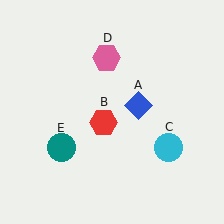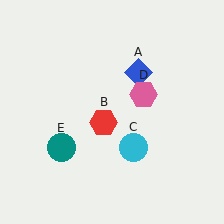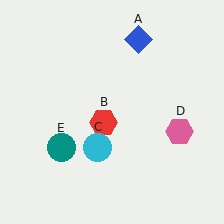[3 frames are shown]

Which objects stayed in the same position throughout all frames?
Red hexagon (object B) and teal circle (object E) remained stationary.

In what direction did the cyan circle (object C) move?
The cyan circle (object C) moved left.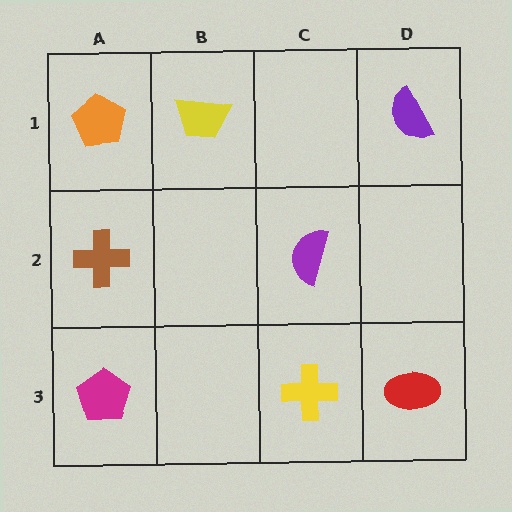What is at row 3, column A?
A magenta pentagon.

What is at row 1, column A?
An orange pentagon.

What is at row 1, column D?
A purple semicircle.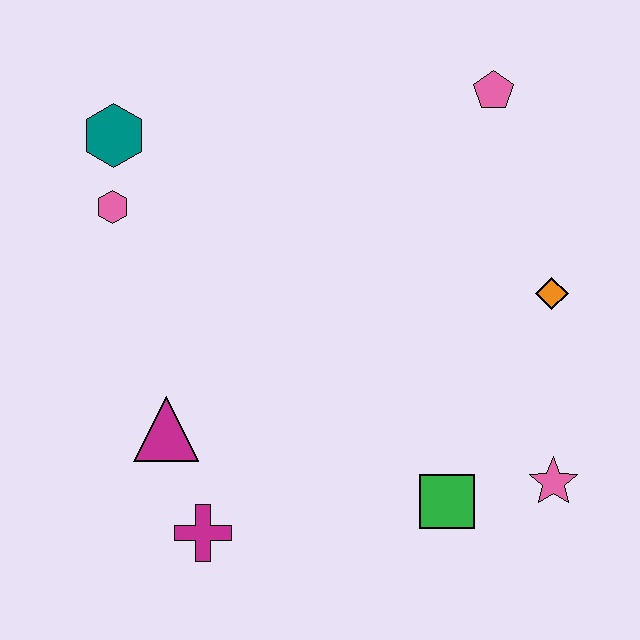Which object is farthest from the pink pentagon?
The magenta cross is farthest from the pink pentagon.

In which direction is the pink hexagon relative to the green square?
The pink hexagon is to the left of the green square.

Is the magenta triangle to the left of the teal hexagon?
No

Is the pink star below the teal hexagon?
Yes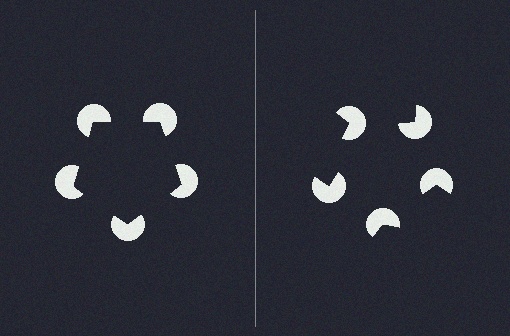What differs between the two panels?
The pac-man discs are positioned identically on both sides; only the wedge orientations differ. On the left they align to a pentagon; on the right they are misaligned.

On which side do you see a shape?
An illusory pentagon appears on the left side. On the right side the wedge cuts are rotated, so no coherent shape forms.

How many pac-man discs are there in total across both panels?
10 — 5 on each side.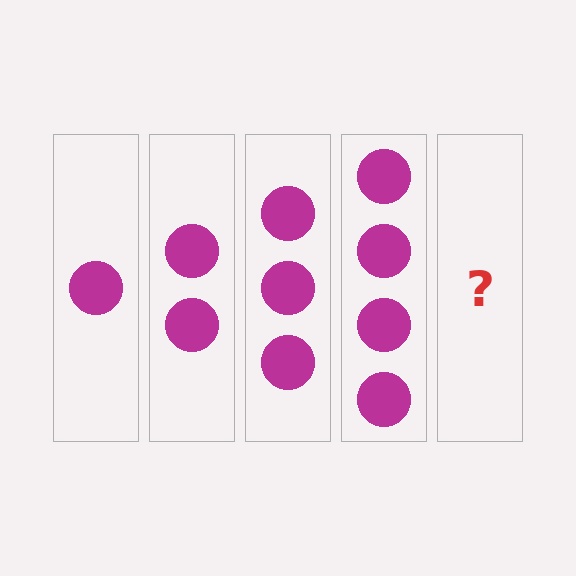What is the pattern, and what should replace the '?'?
The pattern is that each step adds one more circle. The '?' should be 5 circles.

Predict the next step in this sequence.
The next step is 5 circles.